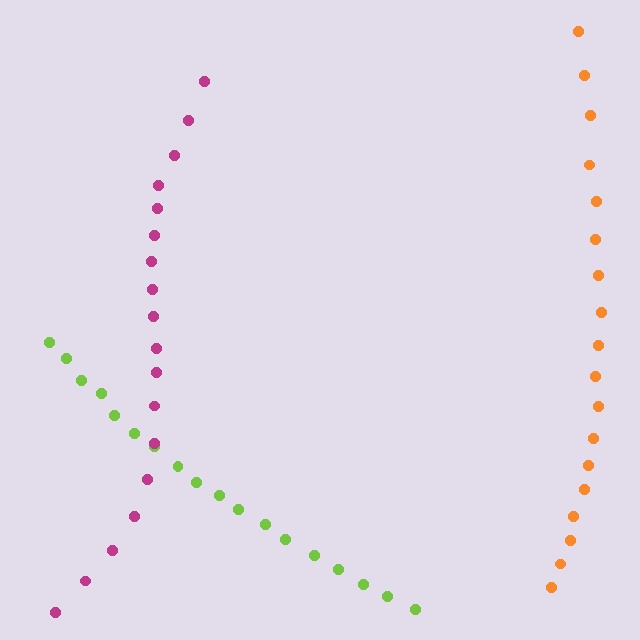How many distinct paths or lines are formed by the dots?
There are 3 distinct paths.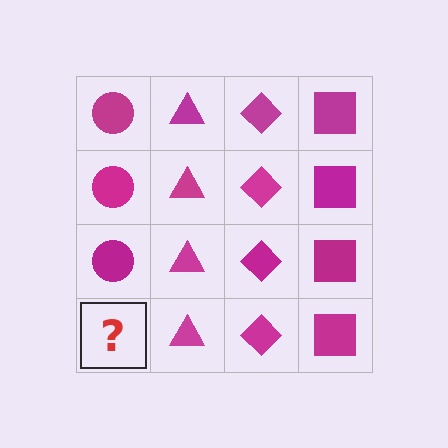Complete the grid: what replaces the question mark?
The question mark should be replaced with a magenta circle.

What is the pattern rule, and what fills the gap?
The rule is that each column has a consistent shape. The gap should be filled with a magenta circle.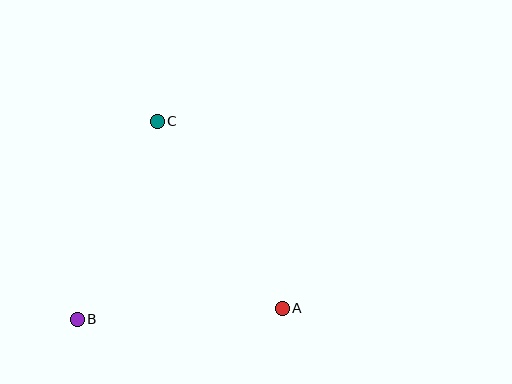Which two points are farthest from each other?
Points A and C are farthest from each other.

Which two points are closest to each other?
Points A and B are closest to each other.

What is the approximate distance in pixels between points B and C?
The distance between B and C is approximately 214 pixels.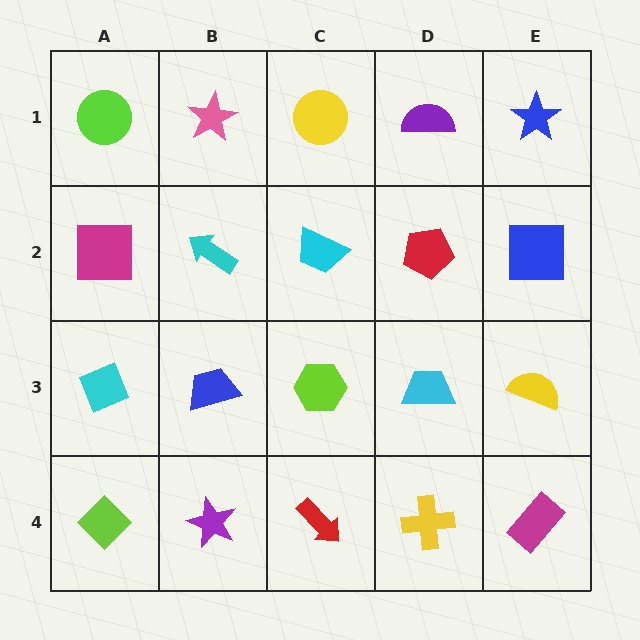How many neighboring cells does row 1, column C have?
3.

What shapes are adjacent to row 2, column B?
A pink star (row 1, column B), a blue trapezoid (row 3, column B), a magenta square (row 2, column A), a cyan trapezoid (row 2, column C).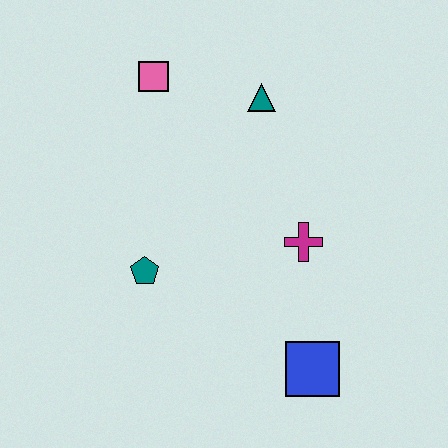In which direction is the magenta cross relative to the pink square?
The magenta cross is below the pink square.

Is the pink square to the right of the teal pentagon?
Yes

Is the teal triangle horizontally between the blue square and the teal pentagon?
Yes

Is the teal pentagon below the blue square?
No